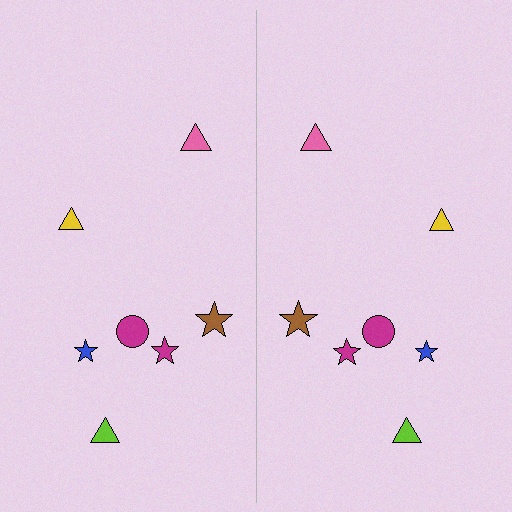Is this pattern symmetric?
Yes, this pattern has bilateral (reflection) symmetry.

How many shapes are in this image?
There are 14 shapes in this image.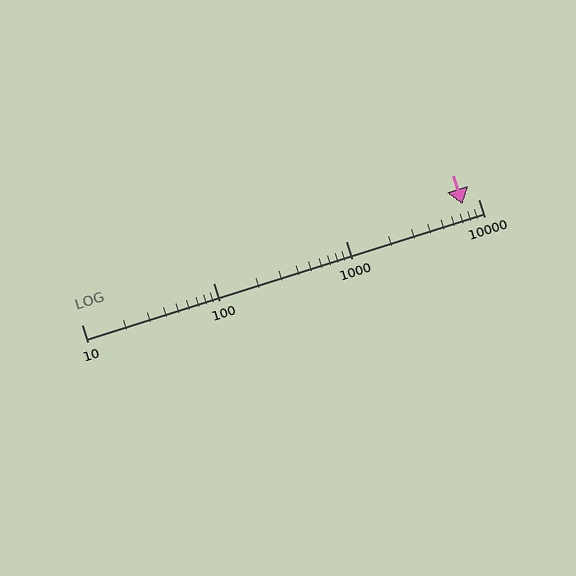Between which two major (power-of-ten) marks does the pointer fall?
The pointer is between 1000 and 10000.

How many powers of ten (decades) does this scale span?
The scale spans 3 decades, from 10 to 10000.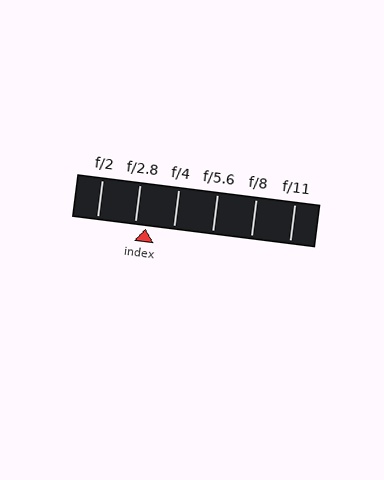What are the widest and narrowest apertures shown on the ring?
The widest aperture shown is f/2 and the narrowest is f/11.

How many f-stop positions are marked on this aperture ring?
There are 6 f-stop positions marked.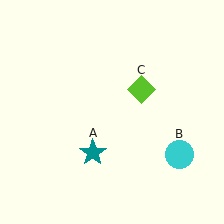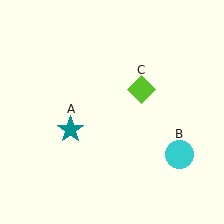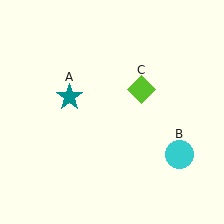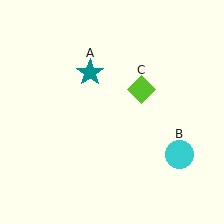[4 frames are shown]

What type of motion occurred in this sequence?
The teal star (object A) rotated clockwise around the center of the scene.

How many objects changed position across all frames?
1 object changed position: teal star (object A).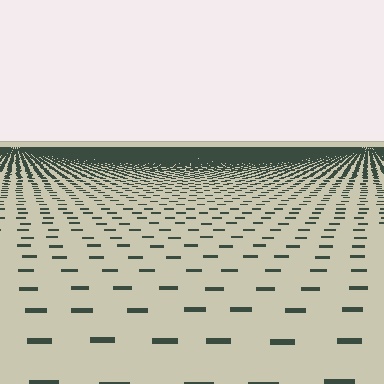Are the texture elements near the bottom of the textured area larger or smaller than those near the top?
Larger. Near the bottom, elements are closer to the viewer and appear at a bigger on-screen size.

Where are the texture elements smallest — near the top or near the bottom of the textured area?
Near the top.